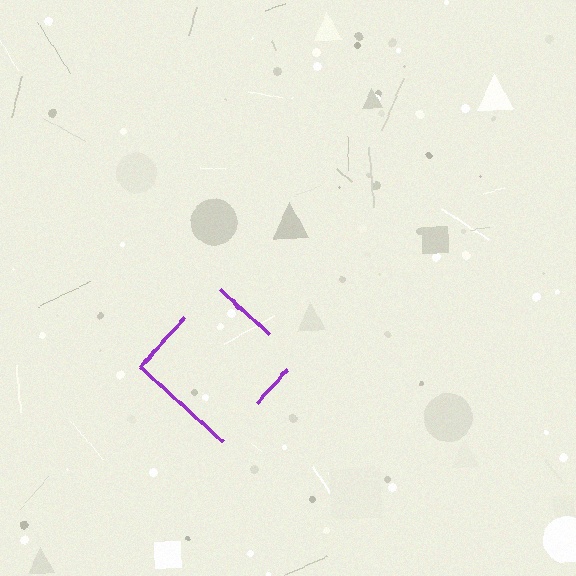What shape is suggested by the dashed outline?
The dashed outline suggests a diamond.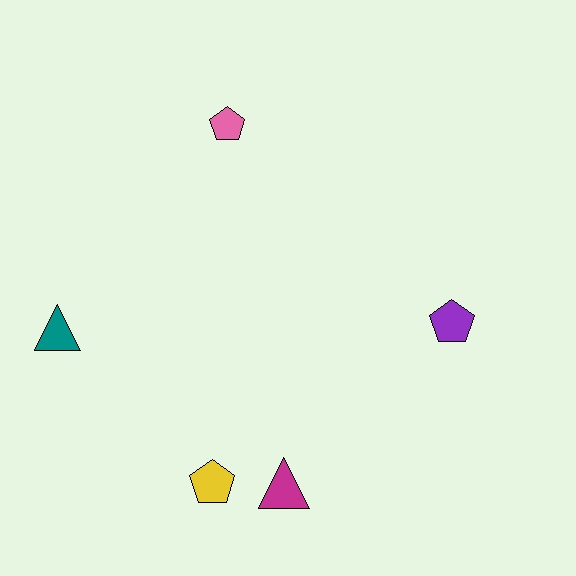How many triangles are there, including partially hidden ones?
There are 2 triangles.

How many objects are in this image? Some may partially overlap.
There are 5 objects.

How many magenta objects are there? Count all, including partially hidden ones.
There is 1 magenta object.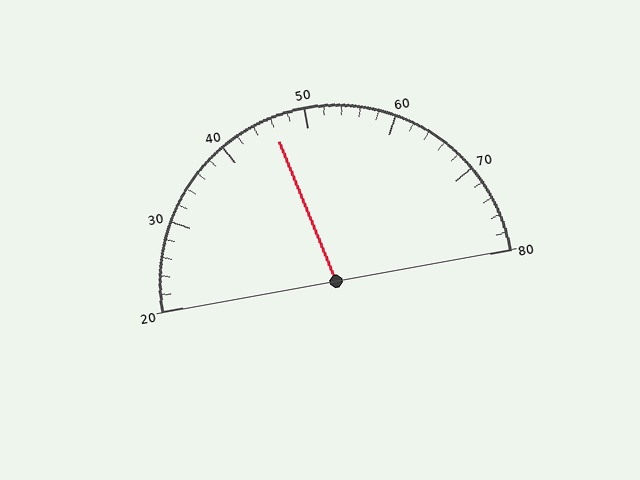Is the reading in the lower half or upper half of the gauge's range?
The reading is in the lower half of the range (20 to 80).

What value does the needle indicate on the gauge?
The needle indicates approximately 46.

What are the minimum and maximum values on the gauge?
The gauge ranges from 20 to 80.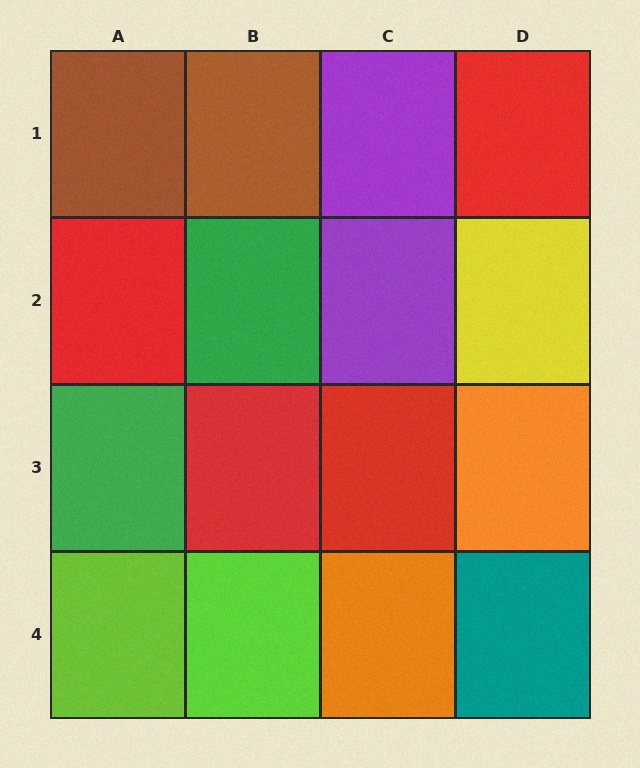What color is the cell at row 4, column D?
Teal.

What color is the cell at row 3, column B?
Red.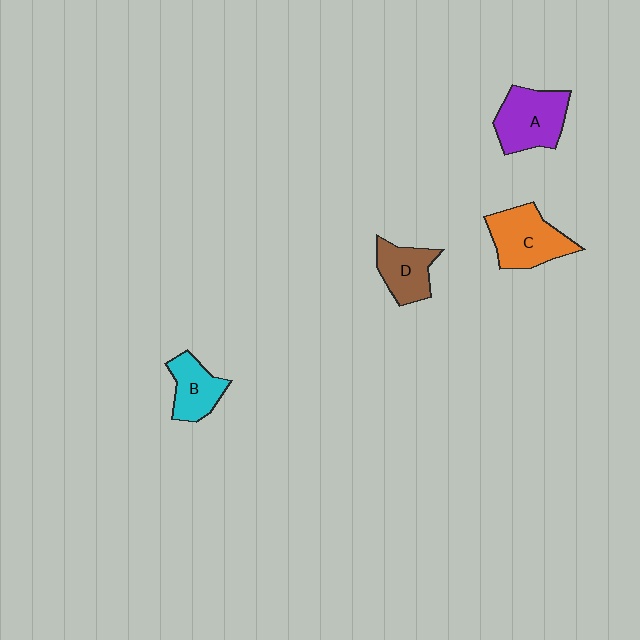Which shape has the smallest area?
Shape B (cyan).